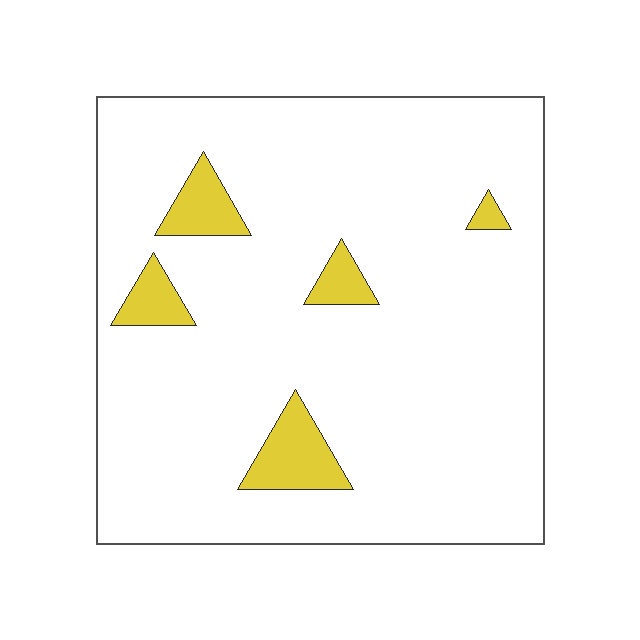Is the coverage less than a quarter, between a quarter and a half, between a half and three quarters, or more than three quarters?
Less than a quarter.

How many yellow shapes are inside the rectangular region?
5.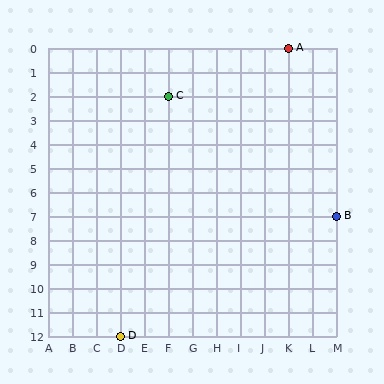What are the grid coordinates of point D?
Point D is at grid coordinates (D, 12).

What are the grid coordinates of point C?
Point C is at grid coordinates (F, 2).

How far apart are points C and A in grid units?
Points C and A are 5 columns and 2 rows apart (about 5.4 grid units diagonally).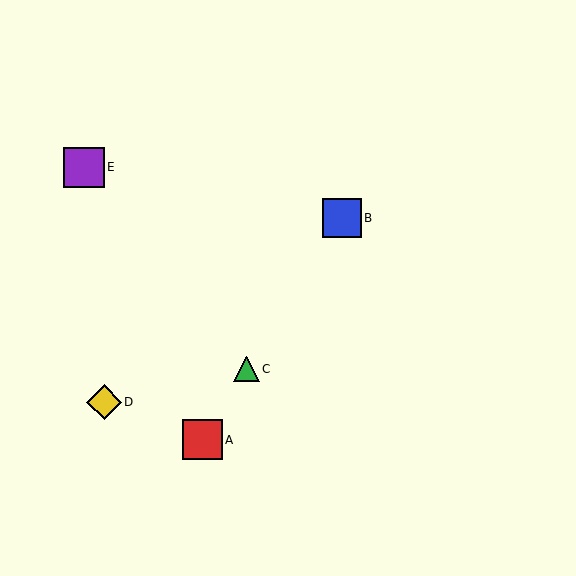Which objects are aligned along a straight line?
Objects A, B, C are aligned along a straight line.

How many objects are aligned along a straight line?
3 objects (A, B, C) are aligned along a straight line.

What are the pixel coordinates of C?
Object C is at (247, 369).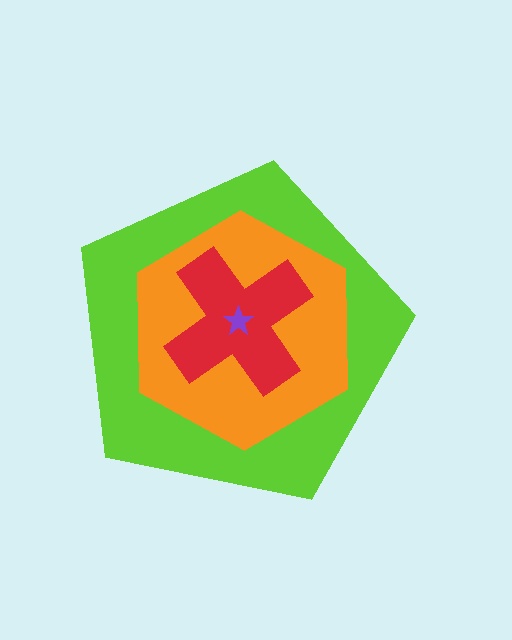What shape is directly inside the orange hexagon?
The red cross.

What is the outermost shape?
The lime pentagon.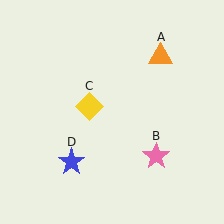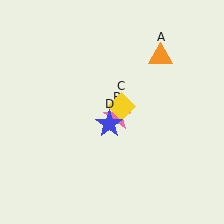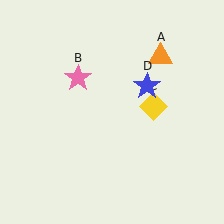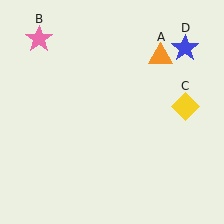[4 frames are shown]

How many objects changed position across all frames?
3 objects changed position: pink star (object B), yellow diamond (object C), blue star (object D).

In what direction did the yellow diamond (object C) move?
The yellow diamond (object C) moved right.